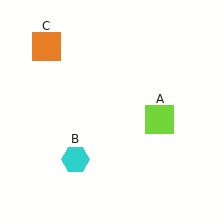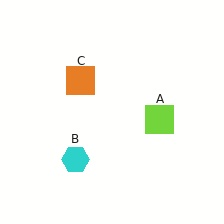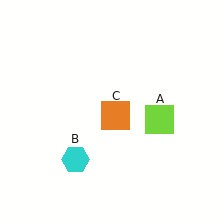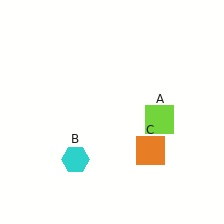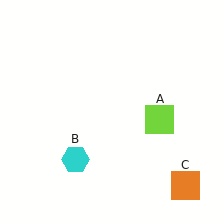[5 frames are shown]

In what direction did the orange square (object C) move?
The orange square (object C) moved down and to the right.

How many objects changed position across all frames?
1 object changed position: orange square (object C).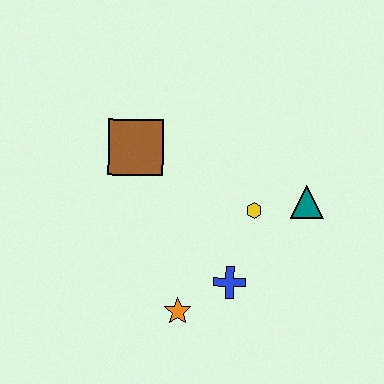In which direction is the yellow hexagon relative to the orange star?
The yellow hexagon is above the orange star.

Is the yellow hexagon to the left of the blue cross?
No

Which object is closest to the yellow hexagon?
The teal triangle is closest to the yellow hexagon.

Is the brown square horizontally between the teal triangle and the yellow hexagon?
No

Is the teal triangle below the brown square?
Yes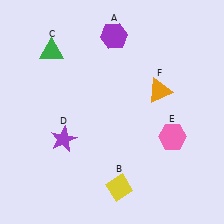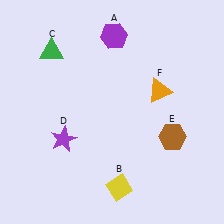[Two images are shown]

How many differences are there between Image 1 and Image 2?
There is 1 difference between the two images.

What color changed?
The hexagon (E) changed from pink in Image 1 to brown in Image 2.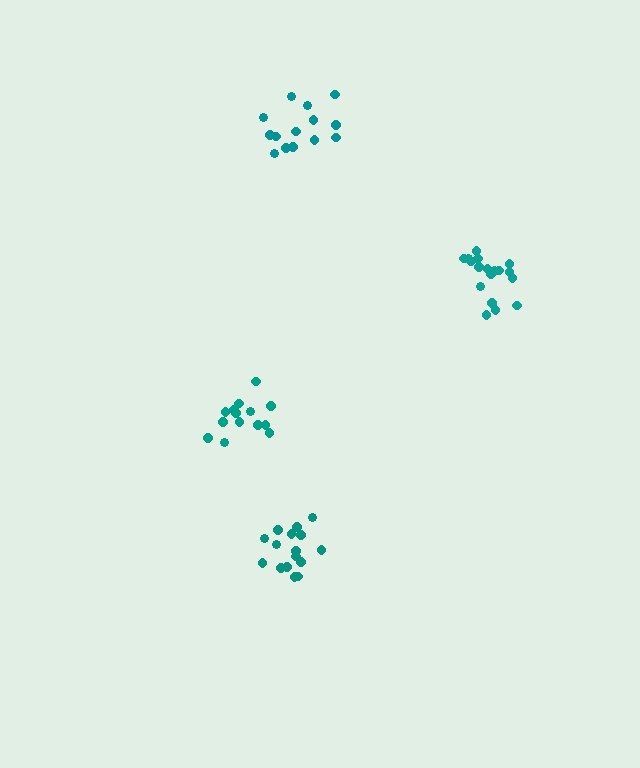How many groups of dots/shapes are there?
There are 4 groups.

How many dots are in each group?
Group 1: 16 dots, Group 2: 14 dots, Group 3: 14 dots, Group 4: 18 dots (62 total).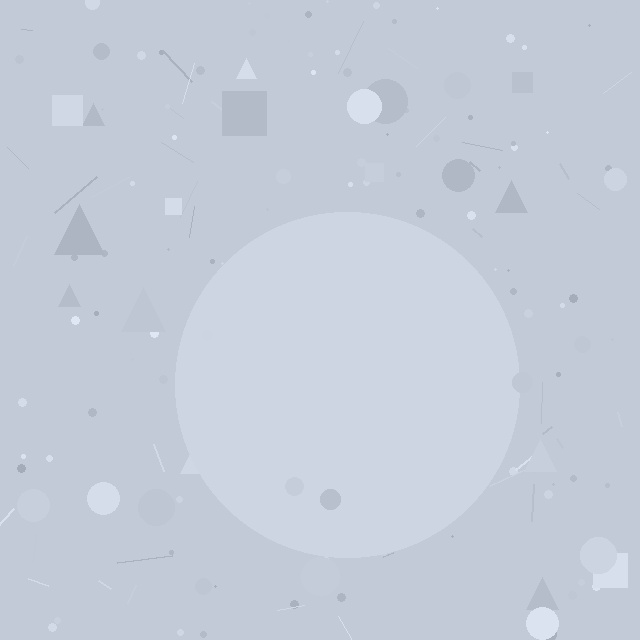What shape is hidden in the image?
A circle is hidden in the image.